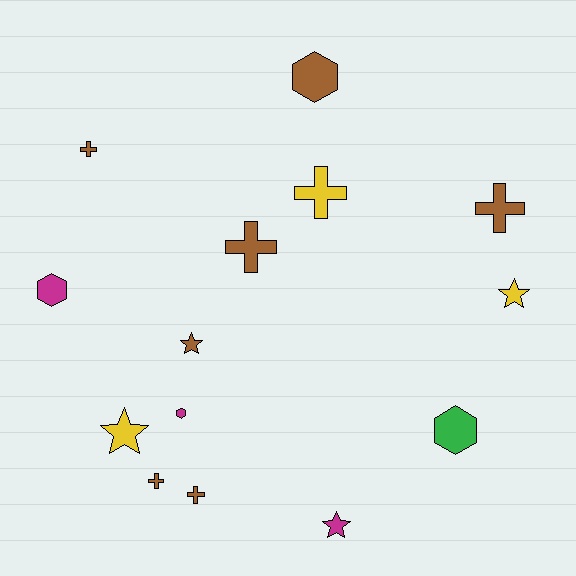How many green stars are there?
There are no green stars.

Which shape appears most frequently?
Cross, with 6 objects.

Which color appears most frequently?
Brown, with 7 objects.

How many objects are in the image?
There are 14 objects.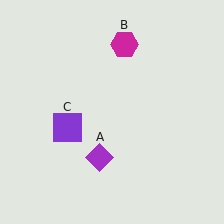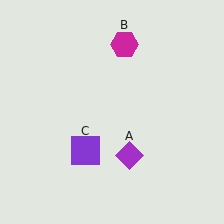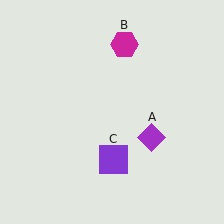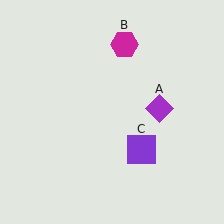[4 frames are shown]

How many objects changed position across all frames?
2 objects changed position: purple diamond (object A), purple square (object C).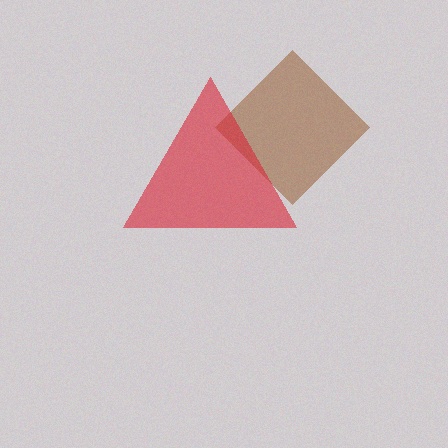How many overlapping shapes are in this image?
There are 2 overlapping shapes in the image.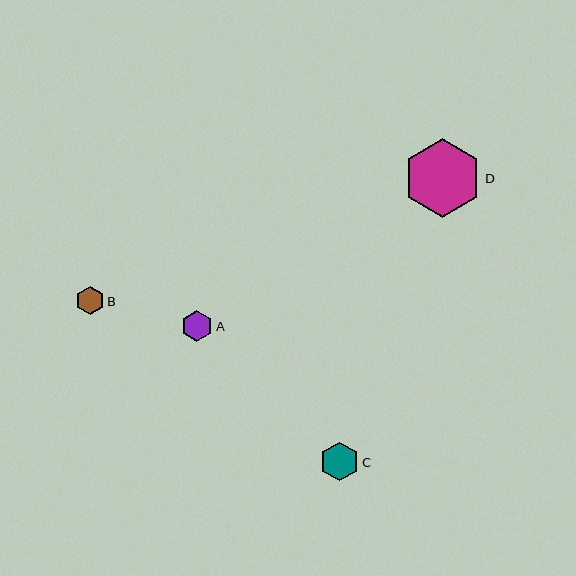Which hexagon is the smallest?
Hexagon B is the smallest with a size of approximately 29 pixels.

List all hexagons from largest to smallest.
From largest to smallest: D, C, A, B.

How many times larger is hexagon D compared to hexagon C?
Hexagon D is approximately 2.0 times the size of hexagon C.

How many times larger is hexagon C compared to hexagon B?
Hexagon C is approximately 1.3 times the size of hexagon B.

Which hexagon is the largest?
Hexagon D is the largest with a size of approximately 78 pixels.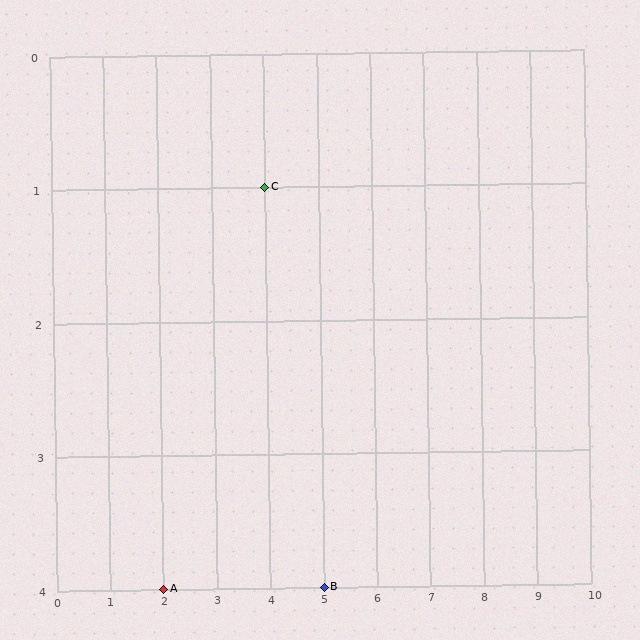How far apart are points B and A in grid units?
Points B and A are 3 columns apart.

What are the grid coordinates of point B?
Point B is at grid coordinates (5, 4).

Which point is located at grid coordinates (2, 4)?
Point A is at (2, 4).